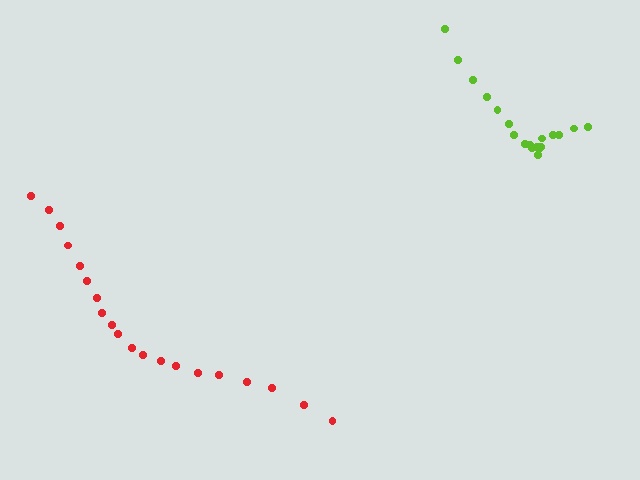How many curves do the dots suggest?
There are 2 distinct paths.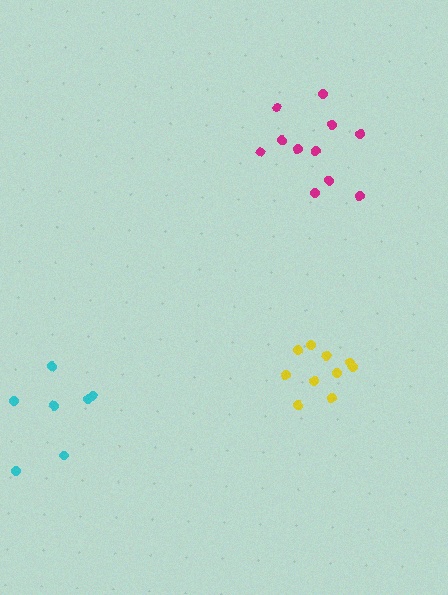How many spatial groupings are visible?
There are 3 spatial groupings.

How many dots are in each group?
Group 1: 11 dots, Group 2: 10 dots, Group 3: 7 dots (28 total).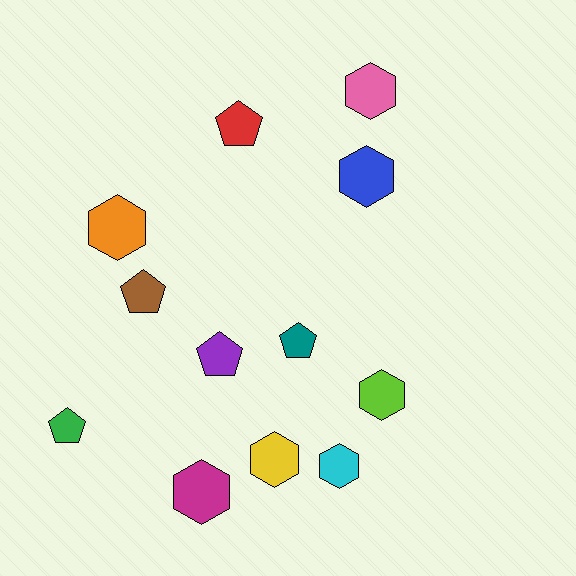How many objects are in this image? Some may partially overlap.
There are 12 objects.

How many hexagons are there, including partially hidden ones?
There are 7 hexagons.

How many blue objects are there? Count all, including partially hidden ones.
There is 1 blue object.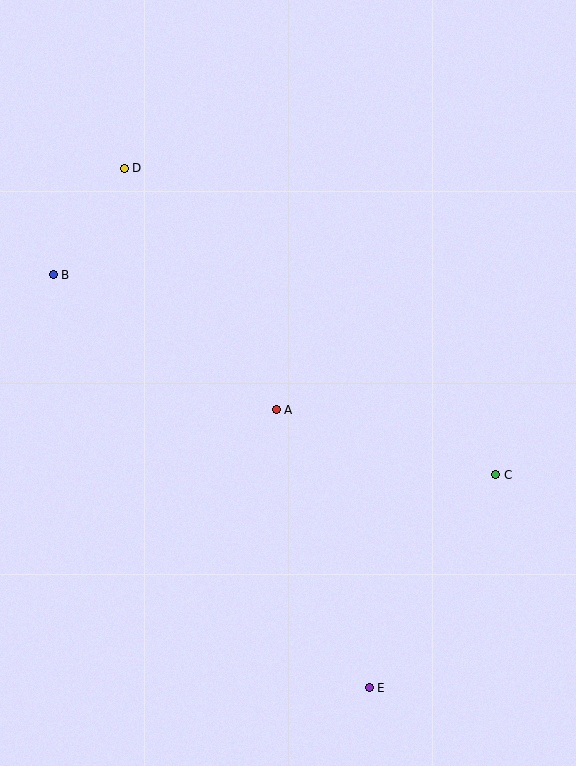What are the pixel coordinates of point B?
Point B is at (53, 275).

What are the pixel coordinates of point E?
Point E is at (369, 688).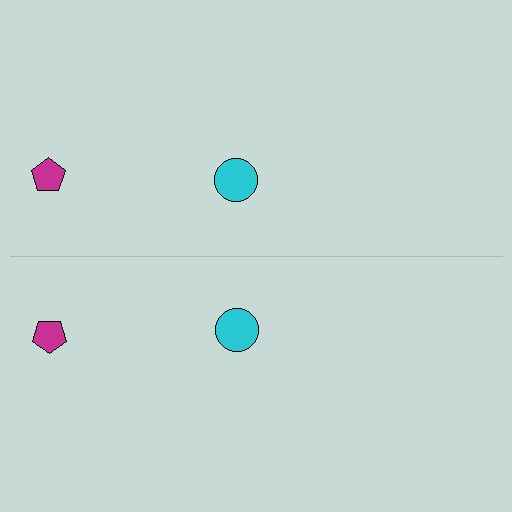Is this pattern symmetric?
Yes, this pattern has bilateral (reflection) symmetry.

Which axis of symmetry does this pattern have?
The pattern has a horizontal axis of symmetry running through the center of the image.